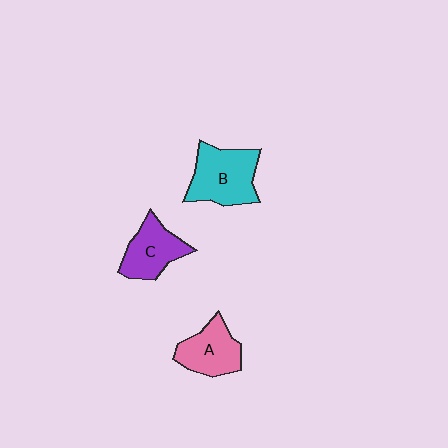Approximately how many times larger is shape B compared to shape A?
Approximately 1.3 times.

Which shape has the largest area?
Shape B (cyan).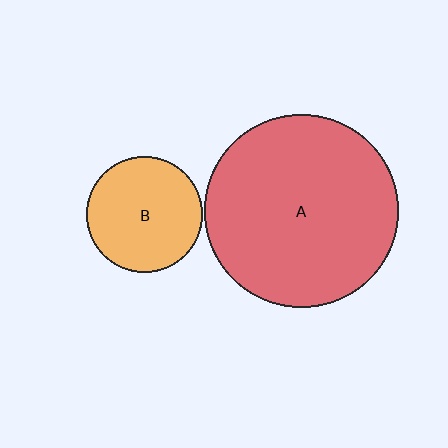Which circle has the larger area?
Circle A (red).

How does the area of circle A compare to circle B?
Approximately 2.8 times.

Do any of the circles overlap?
No, none of the circles overlap.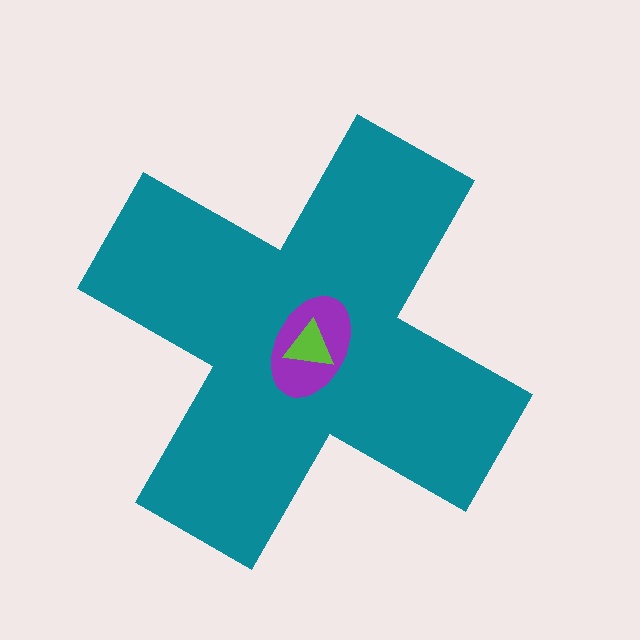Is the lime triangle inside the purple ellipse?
Yes.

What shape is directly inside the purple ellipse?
The lime triangle.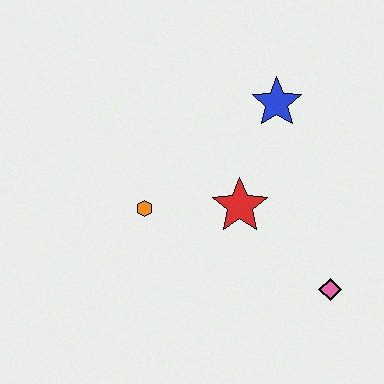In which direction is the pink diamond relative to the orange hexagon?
The pink diamond is to the right of the orange hexagon.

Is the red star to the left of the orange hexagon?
No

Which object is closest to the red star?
The orange hexagon is closest to the red star.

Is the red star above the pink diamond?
Yes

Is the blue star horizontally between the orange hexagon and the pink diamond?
Yes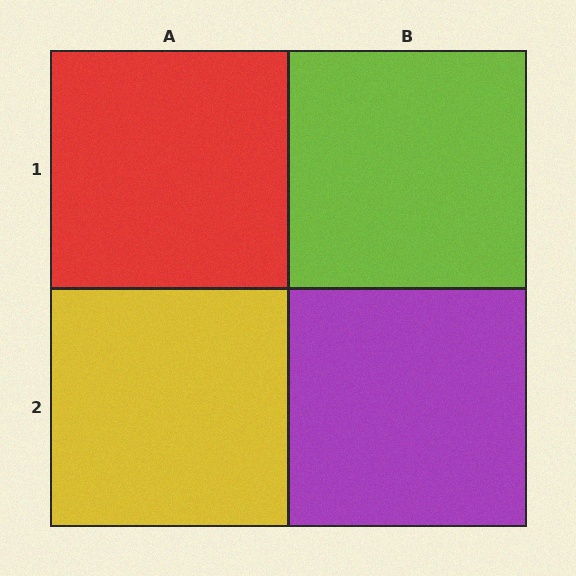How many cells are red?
1 cell is red.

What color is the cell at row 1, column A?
Red.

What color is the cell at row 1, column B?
Lime.